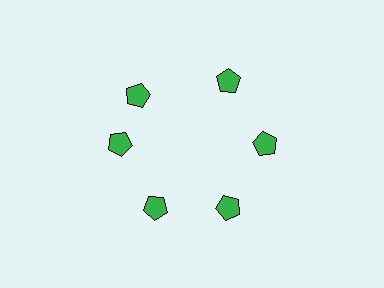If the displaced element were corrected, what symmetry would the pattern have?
It would have 6-fold rotational symmetry — the pattern would map onto itself every 60 degrees.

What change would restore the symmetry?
The symmetry would be restored by rotating it back into even spacing with its neighbors so that all 6 pentagons sit at equal angles and equal distance from the center.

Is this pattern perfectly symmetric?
No. The 6 green pentagons are arranged in a ring, but one element near the 11 o'clock position is rotated out of alignment along the ring, breaking the 6-fold rotational symmetry.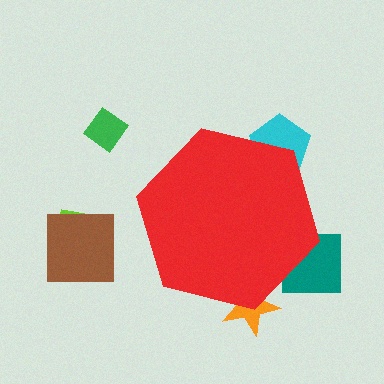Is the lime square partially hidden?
No, the lime square is fully visible.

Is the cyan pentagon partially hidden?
Yes, the cyan pentagon is partially hidden behind the red hexagon.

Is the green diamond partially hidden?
No, the green diamond is fully visible.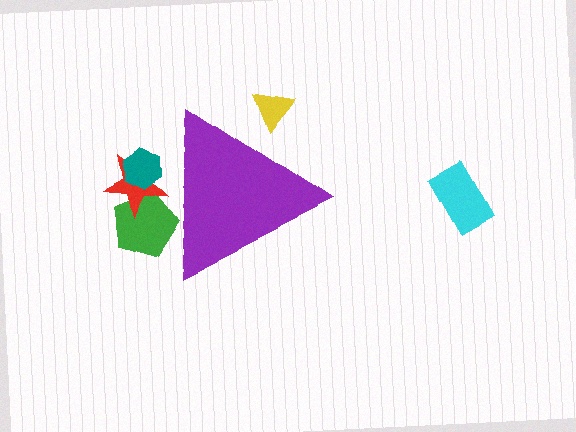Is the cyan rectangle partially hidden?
No, the cyan rectangle is fully visible.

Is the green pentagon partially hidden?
Yes, the green pentagon is partially hidden behind the purple triangle.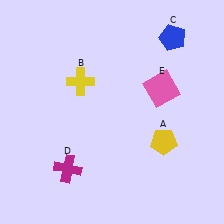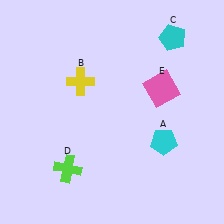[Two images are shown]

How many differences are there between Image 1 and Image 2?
There are 3 differences between the two images.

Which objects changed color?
A changed from yellow to cyan. C changed from blue to cyan. D changed from magenta to lime.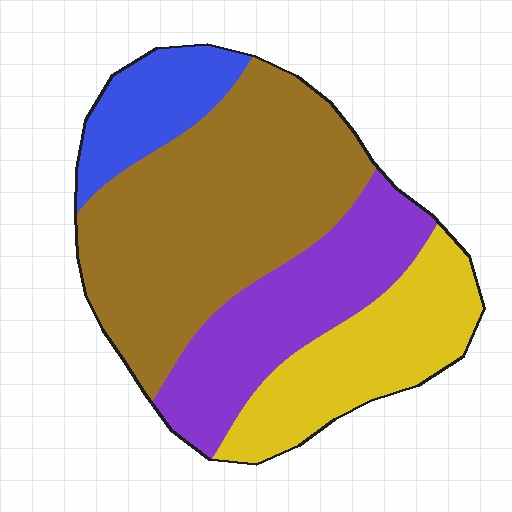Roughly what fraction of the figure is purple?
Purple covers about 25% of the figure.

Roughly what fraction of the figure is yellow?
Yellow takes up about one fifth (1/5) of the figure.